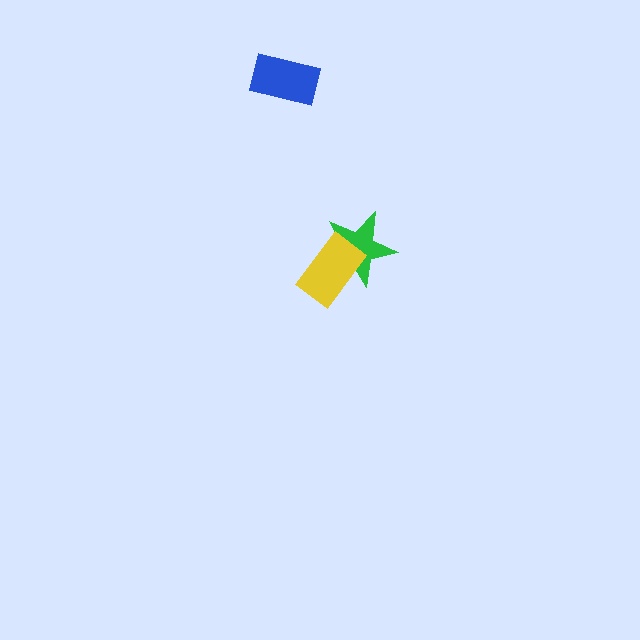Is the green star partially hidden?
Yes, it is partially covered by another shape.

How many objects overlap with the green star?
1 object overlaps with the green star.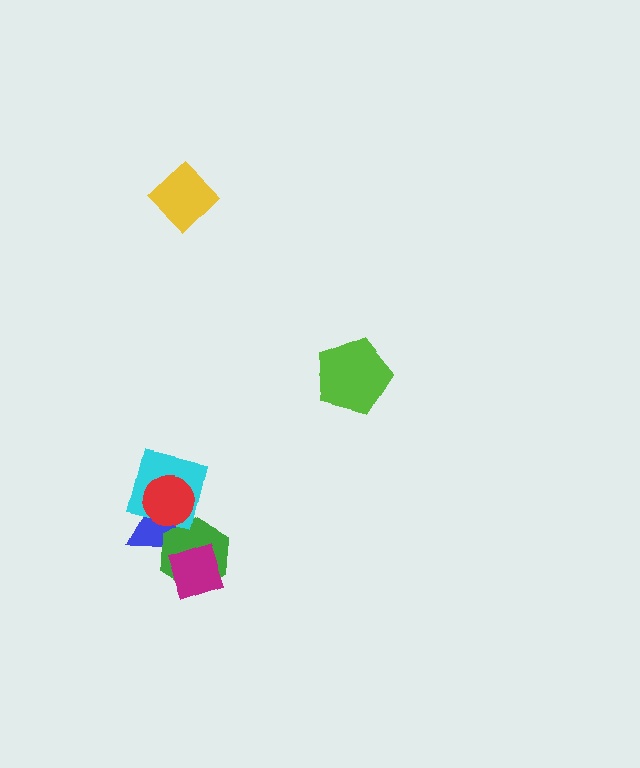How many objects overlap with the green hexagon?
2 objects overlap with the green hexagon.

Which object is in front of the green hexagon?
The magenta diamond is in front of the green hexagon.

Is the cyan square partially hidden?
Yes, it is partially covered by another shape.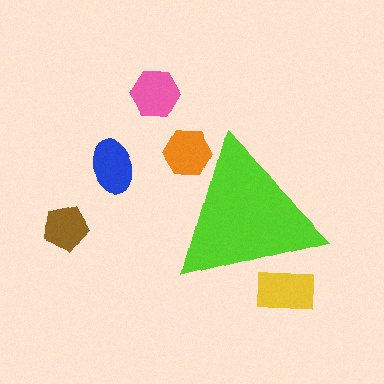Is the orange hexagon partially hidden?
Yes, the orange hexagon is partially hidden behind the lime triangle.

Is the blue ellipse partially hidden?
No, the blue ellipse is fully visible.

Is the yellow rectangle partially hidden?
Yes, the yellow rectangle is partially hidden behind the lime triangle.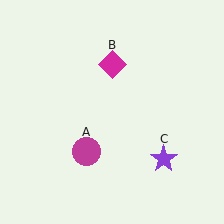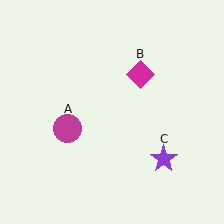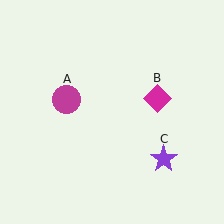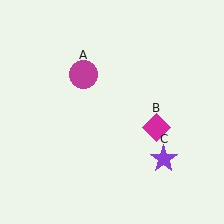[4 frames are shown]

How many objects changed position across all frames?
2 objects changed position: magenta circle (object A), magenta diamond (object B).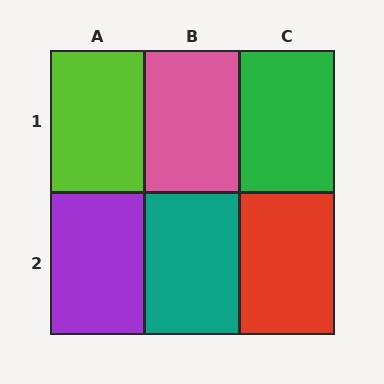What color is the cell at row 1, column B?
Pink.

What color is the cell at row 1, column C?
Green.